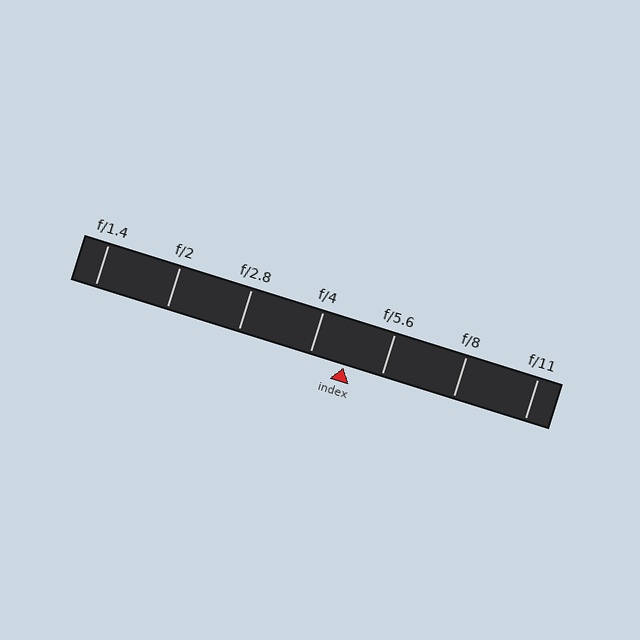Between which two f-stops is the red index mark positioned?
The index mark is between f/4 and f/5.6.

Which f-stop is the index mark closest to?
The index mark is closest to f/4.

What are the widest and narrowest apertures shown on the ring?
The widest aperture shown is f/1.4 and the narrowest is f/11.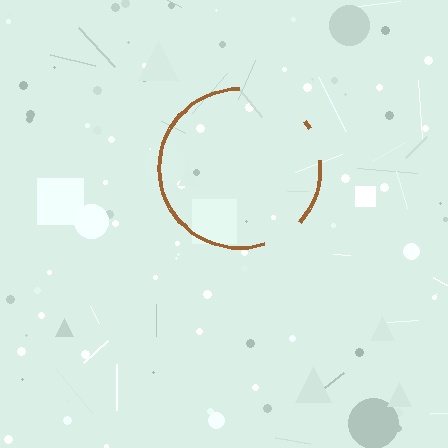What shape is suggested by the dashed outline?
The dashed outline suggests a circle.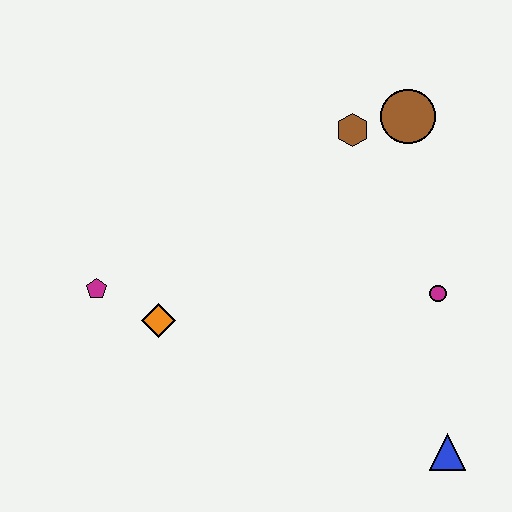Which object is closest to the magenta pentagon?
The orange diamond is closest to the magenta pentagon.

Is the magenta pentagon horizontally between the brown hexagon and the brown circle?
No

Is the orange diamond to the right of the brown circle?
No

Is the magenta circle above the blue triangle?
Yes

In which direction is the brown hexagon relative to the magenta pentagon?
The brown hexagon is to the right of the magenta pentagon.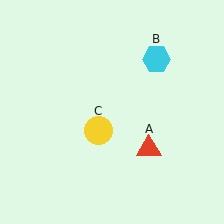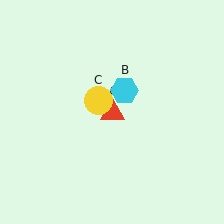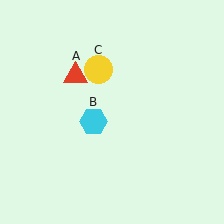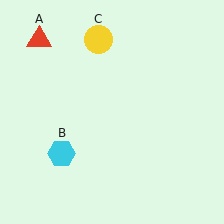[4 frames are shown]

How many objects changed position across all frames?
3 objects changed position: red triangle (object A), cyan hexagon (object B), yellow circle (object C).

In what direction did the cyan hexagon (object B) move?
The cyan hexagon (object B) moved down and to the left.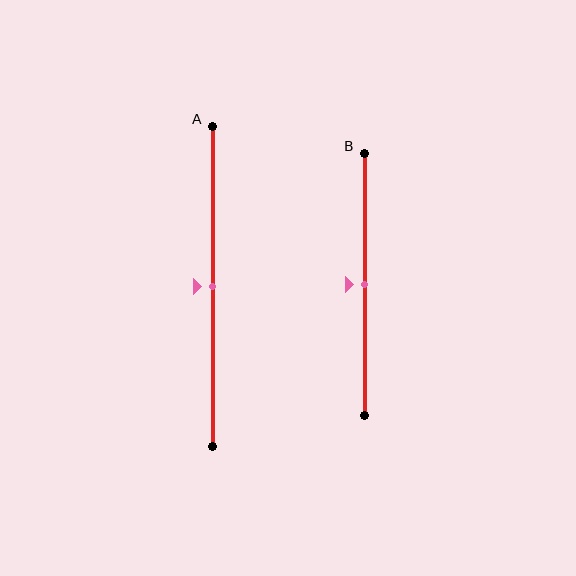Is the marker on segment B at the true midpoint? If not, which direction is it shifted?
Yes, the marker on segment B is at the true midpoint.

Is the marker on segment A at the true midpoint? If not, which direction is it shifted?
Yes, the marker on segment A is at the true midpoint.